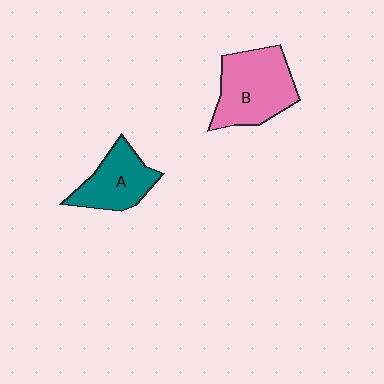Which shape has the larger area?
Shape B (pink).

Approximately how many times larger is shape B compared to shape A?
Approximately 1.4 times.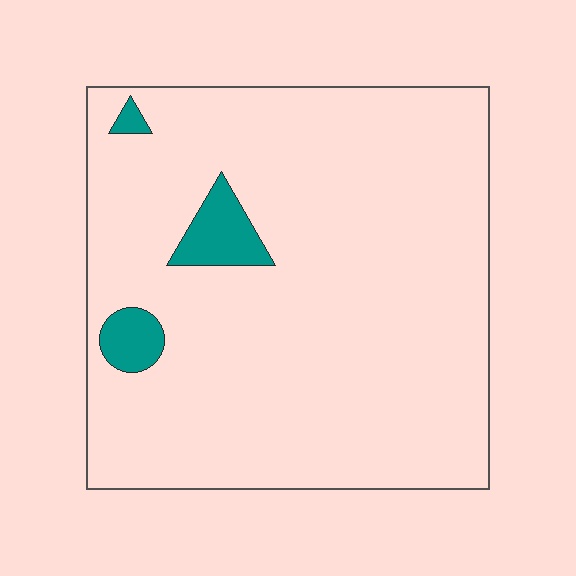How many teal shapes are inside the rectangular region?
3.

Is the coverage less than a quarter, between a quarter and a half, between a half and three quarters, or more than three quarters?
Less than a quarter.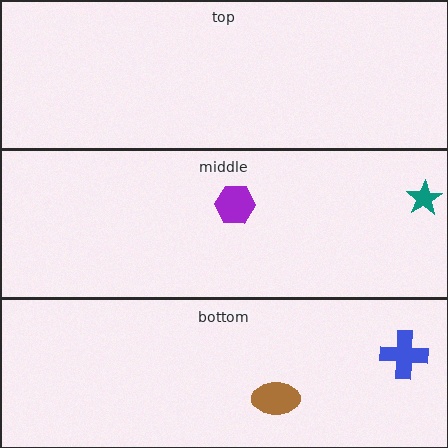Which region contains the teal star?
The middle region.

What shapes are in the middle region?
The purple hexagon, the teal star.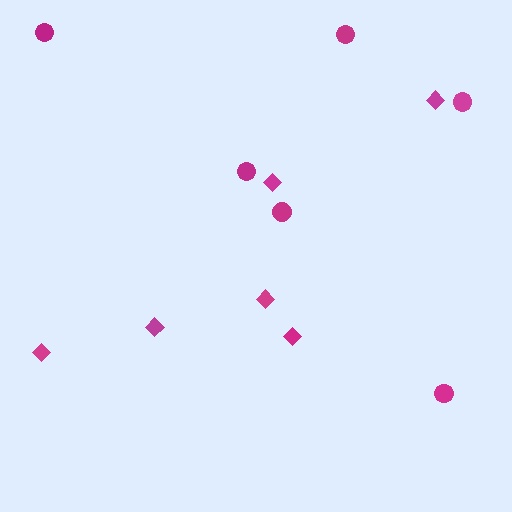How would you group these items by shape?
There are 2 groups: one group of circles (6) and one group of diamonds (6).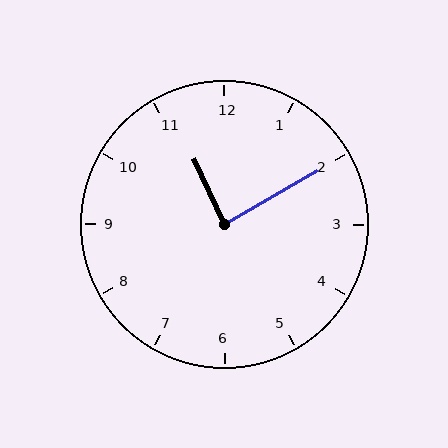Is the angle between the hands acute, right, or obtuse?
It is right.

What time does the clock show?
11:10.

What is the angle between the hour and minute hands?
Approximately 85 degrees.